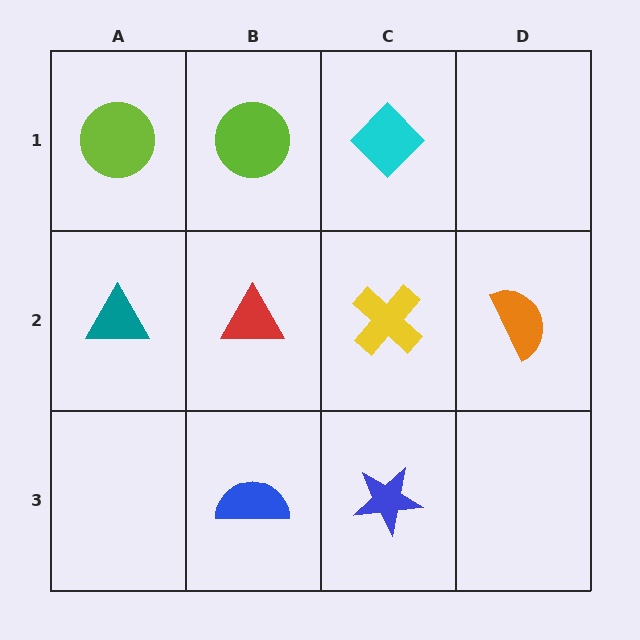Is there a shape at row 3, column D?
No, that cell is empty.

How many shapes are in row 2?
4 shapes.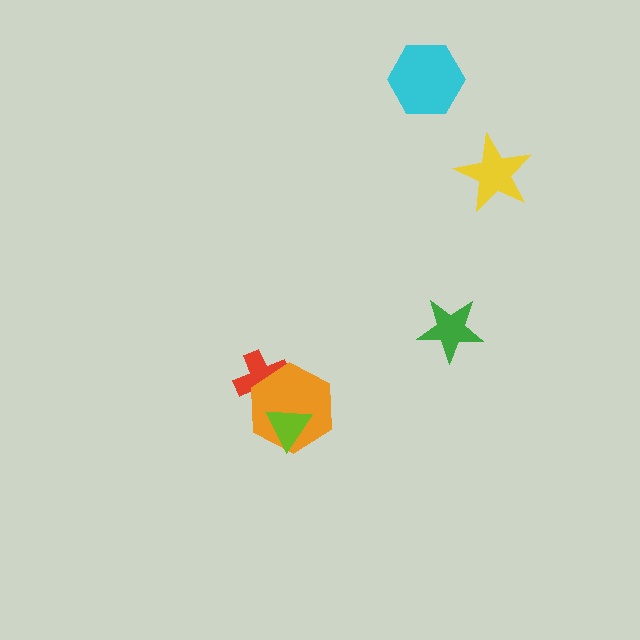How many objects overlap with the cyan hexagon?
0 objects overlap with the cyan hexagon.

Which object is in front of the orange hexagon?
The lime triangle is in front of the orange hexagon.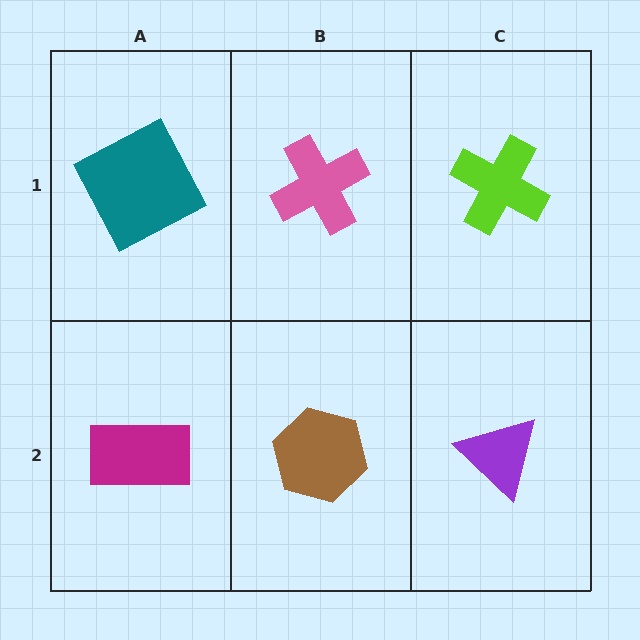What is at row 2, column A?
A magenta rectangle.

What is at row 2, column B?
A brown hexagon.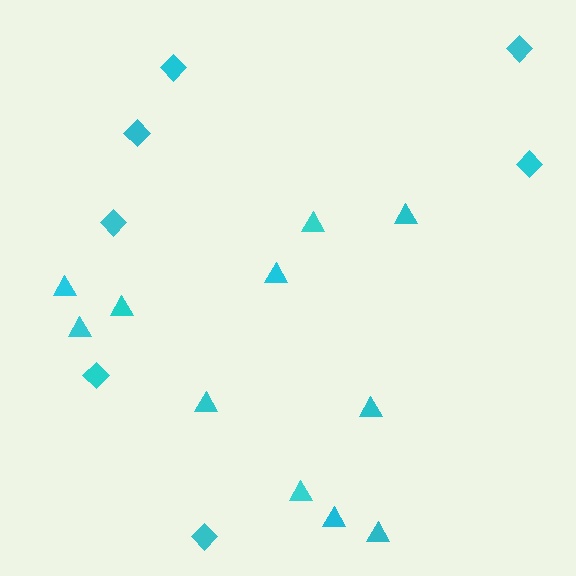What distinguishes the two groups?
There are 2 groups: one group of diamonds (7) and one group of triangles (11).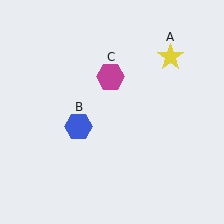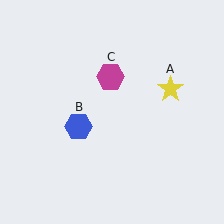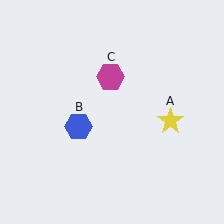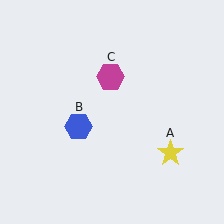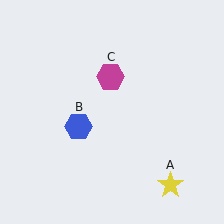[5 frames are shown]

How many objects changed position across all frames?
1 object changed position: yellow star (object A).